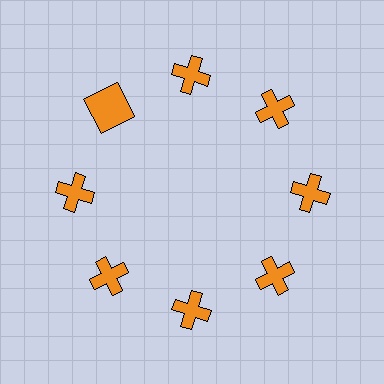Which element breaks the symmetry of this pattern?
The orange square at roughly the 10 o'clock position breaks the symmetry. All other shapes are orange crosses.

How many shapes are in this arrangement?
There are 8 shapes arranged in a ring pattern.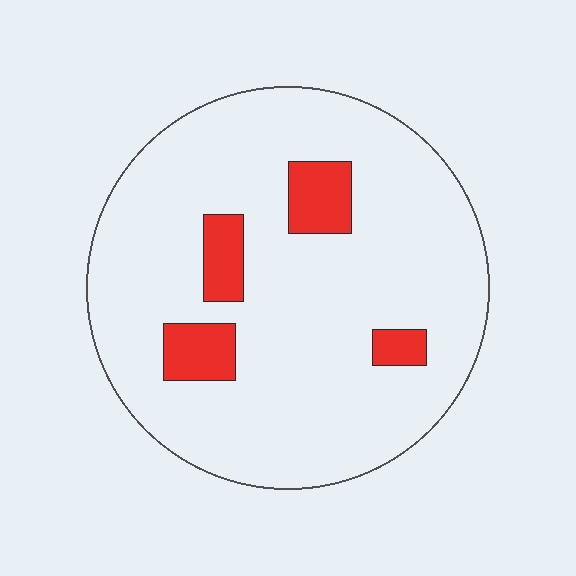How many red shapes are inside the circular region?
4.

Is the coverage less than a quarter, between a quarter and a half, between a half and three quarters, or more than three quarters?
Less than a quarter.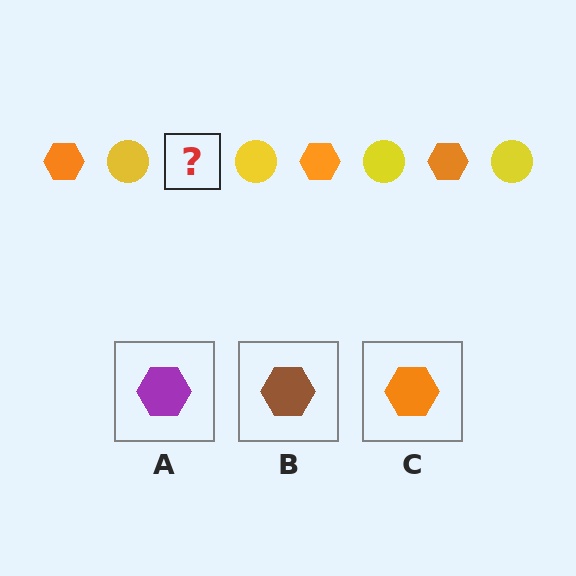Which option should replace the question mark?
Option C.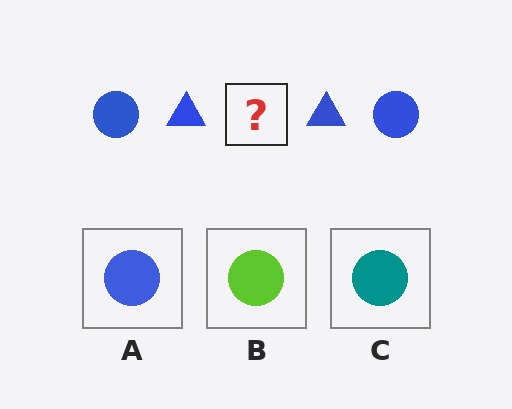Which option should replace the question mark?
Option A.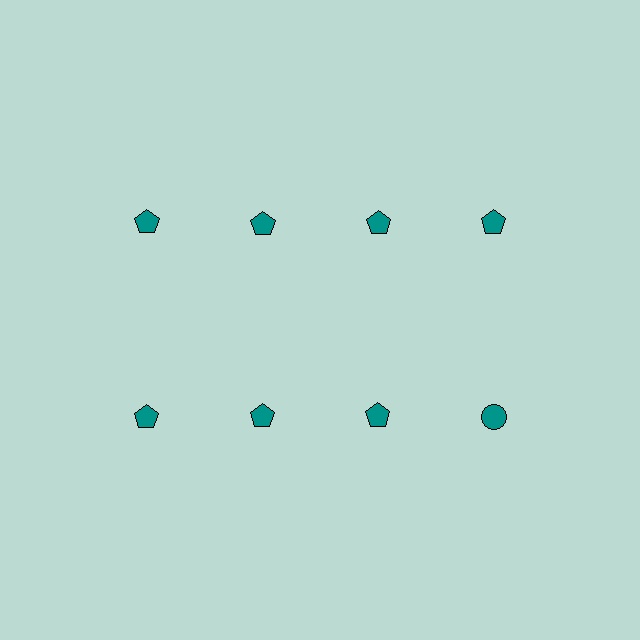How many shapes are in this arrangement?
There are 8 shapes arranged in a grid pattern.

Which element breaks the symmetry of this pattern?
The teal circle in the second row, second from right column breaks the symmetry. All other shapes are teal pentagons.